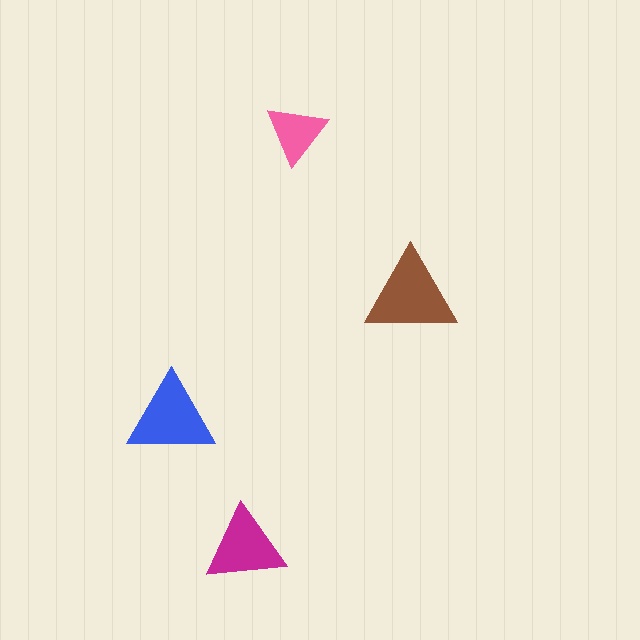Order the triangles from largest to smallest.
the brown one, the blue one, the magenta one, the pink one.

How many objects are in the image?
There are 4 objects in the image.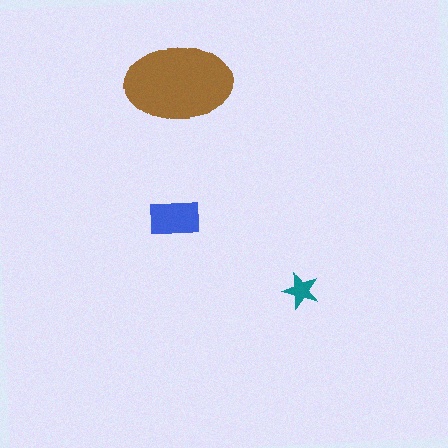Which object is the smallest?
The teal star.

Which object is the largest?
The brown ellipse.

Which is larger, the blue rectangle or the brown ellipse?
The brown ellipse.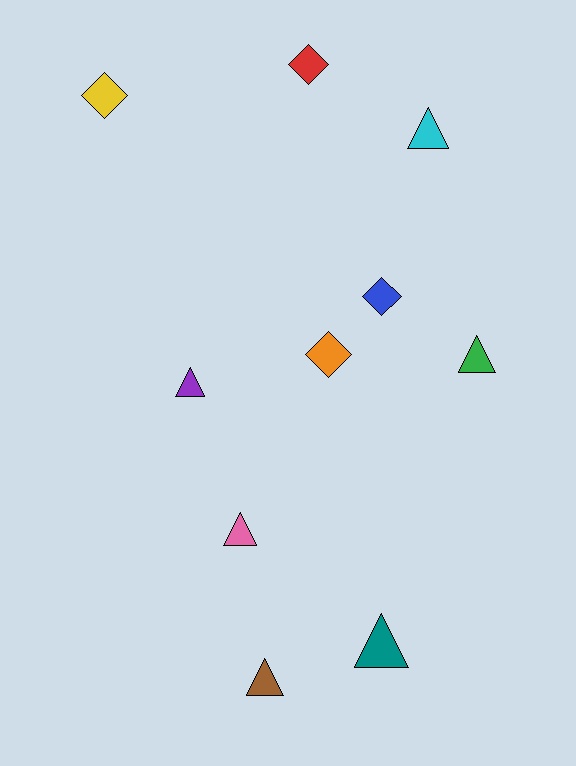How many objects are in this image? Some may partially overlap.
There are 10 objects.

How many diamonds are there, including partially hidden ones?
There are 4 diamonds.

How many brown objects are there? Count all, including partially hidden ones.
There is 1 brown object.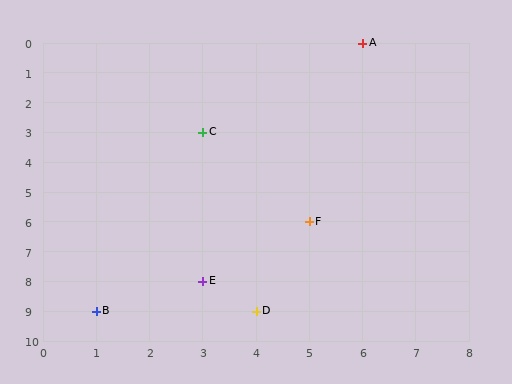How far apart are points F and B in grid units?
Points F and B are 4 columns and 3 rows apart (about 5.0 grid units diagonally).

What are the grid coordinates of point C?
Point C is at grid coordinates (3, 3).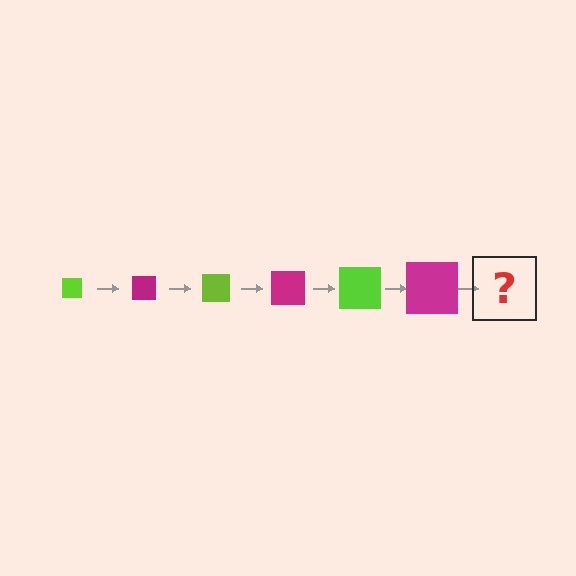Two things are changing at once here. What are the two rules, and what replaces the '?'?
The two rules are that the square grows larger each step and the color cycles through lime and magenta. The '?' should be a lime square, larger than the previous one.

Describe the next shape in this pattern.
It should be a lime square, larger than the previous one.